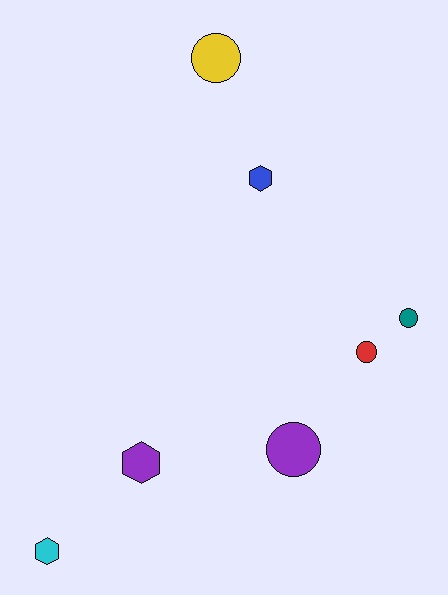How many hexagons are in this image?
There are 3 hexagons.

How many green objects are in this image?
There are no green objects.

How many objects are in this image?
There are 7 objects.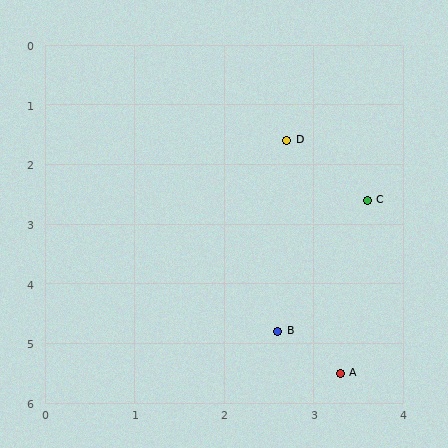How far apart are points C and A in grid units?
Points C and A are about 2.9 grid units apart.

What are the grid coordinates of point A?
Point A is at approximately (3.3, 5.5).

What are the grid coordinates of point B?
Point B is at approximately (2.6, 4.8).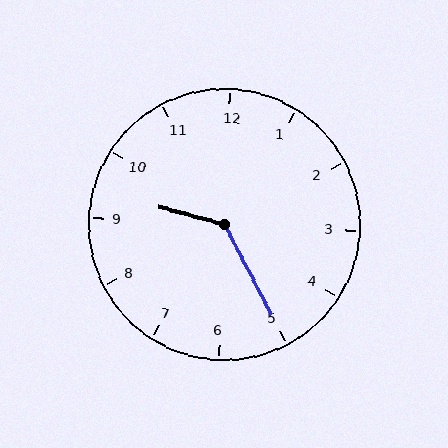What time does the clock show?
9:25.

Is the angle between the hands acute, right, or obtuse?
It is obtuse.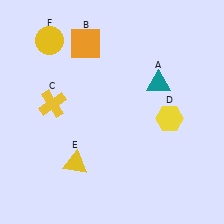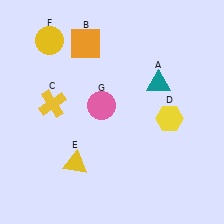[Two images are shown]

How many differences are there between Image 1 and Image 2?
There is 1 difference between the two images.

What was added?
A pink circle (G) was added in Image 2.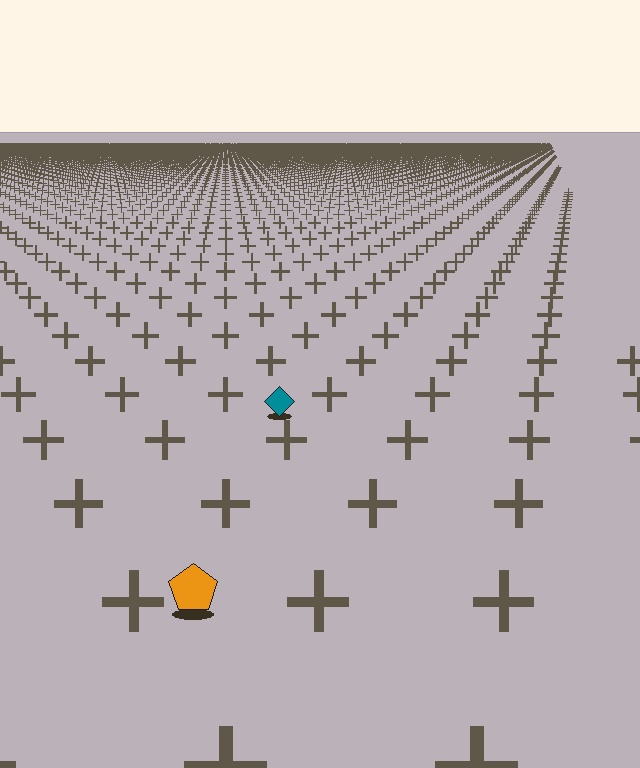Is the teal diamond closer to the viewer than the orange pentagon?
No. The orange pentagon is closer — you can tell from the texture gradient: the ground texture is coarser near it.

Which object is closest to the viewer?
The orange pentagon is closest. The texture marks near it are larger and more spread out.